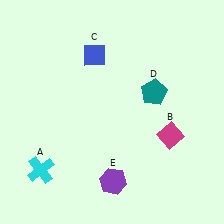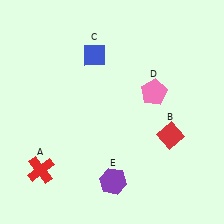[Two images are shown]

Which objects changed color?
A changed from cyan to red. B changed from magenta to red. D changed from teal to pink.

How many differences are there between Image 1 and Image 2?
There are 3 differences between the two images.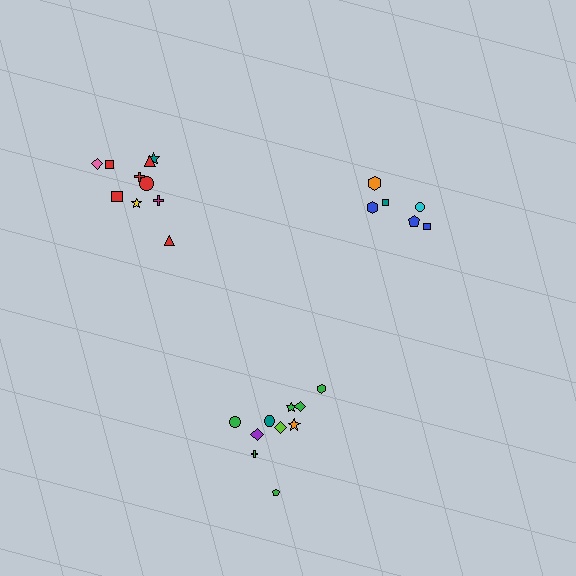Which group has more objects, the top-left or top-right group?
The top-left group.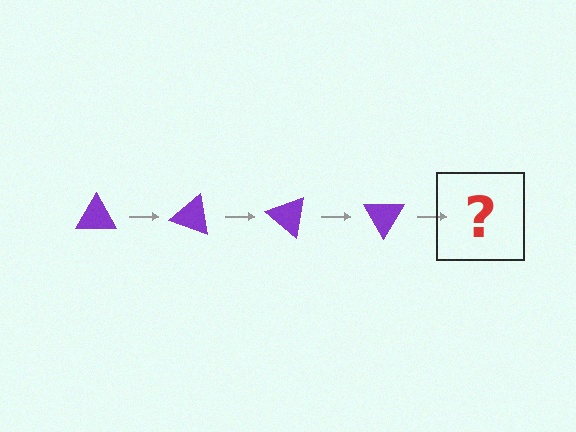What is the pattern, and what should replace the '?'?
The pattern is that the triangle rotates 20 degrees each step. The '?' should be a purple triangle rotated 80 degrees.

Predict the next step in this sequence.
The next step is a purple triangle rotated 80 degrees.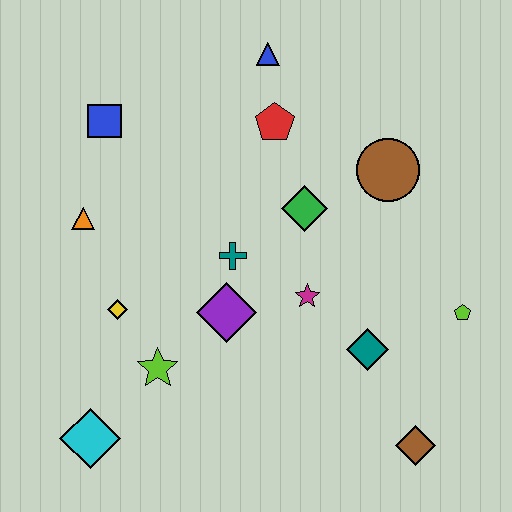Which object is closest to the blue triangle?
The red pentagon is closest to the blue triangle.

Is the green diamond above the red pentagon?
No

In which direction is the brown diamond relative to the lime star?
The brown diamond is to the right of the lime star.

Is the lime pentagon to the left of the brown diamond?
No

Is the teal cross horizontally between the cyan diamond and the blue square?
No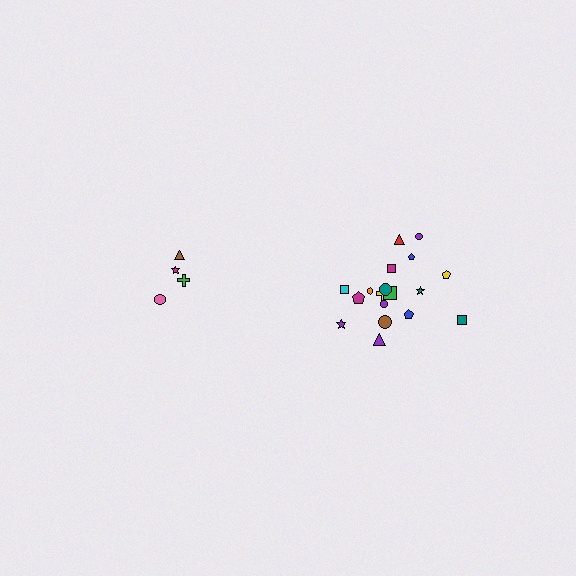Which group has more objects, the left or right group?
The right group.